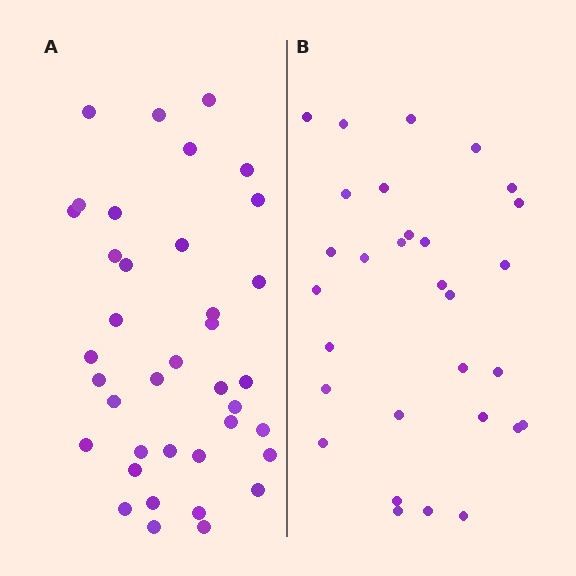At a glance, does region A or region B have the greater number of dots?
Region A (the left region) has more dots.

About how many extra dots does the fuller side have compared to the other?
Region A has roughly 8 or so more dots than region B.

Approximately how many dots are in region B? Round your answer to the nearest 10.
About 30 dots.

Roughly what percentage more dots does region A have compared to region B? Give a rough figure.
About 25% more.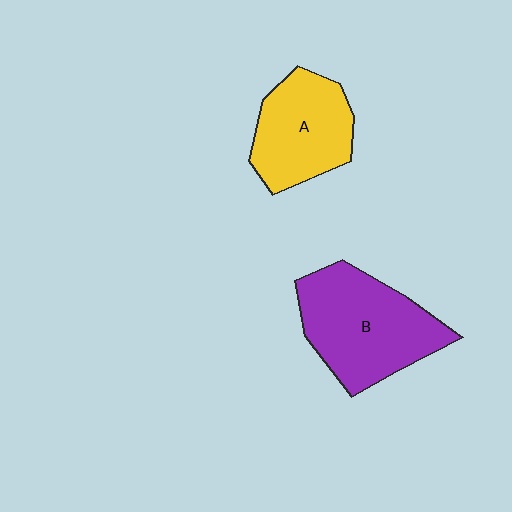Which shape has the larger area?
Shape B (purple).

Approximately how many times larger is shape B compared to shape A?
Approximately 1.3 times.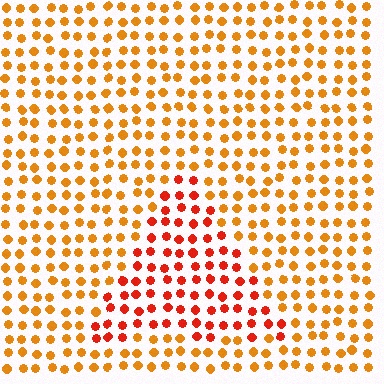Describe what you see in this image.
The image is filled with small orange elements in a uniform arrangement. A triangle-shaped region is visible where the elements are tinted to a slightly different hue, forming a subtle color boundary.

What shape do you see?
I see a triangle.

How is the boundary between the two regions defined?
The boundary is defined purely by a slight shift in hue (about 30 degrees). Spacing, size, and orientation are identical on both sides.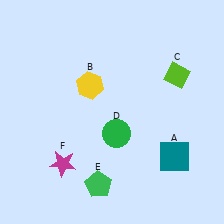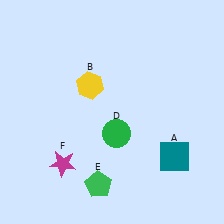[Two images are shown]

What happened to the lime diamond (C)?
The lime diamond (C) was removed in Image 2. It was in the top-right area of Image 1.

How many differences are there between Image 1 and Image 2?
There is 1 difference between the two images.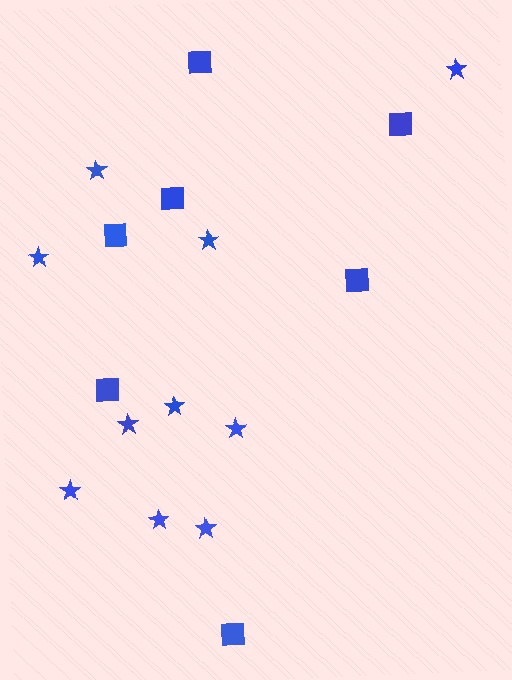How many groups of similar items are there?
There are 2 groups: one group of squares (7) and one group of stars (10).